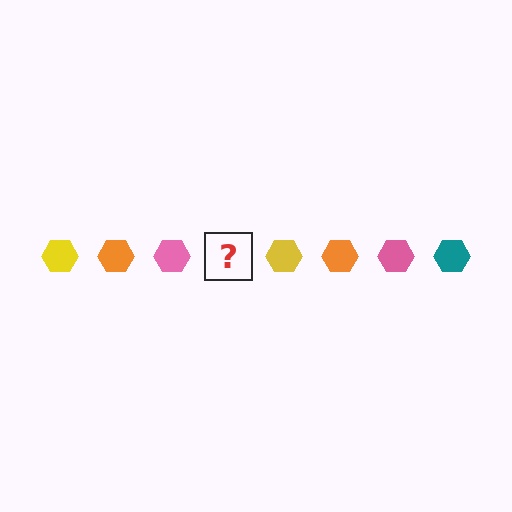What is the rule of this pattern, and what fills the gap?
The rule is that the pattern cycles through yellow, orange, pink, teal hexagons. The gap should be filled with a teal hexagon.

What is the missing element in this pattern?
The missing element is a teal hexagon.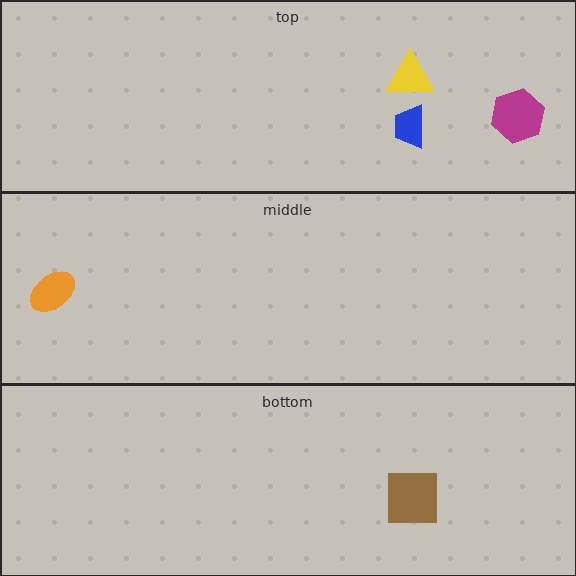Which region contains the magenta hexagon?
The top region.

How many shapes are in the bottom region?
1.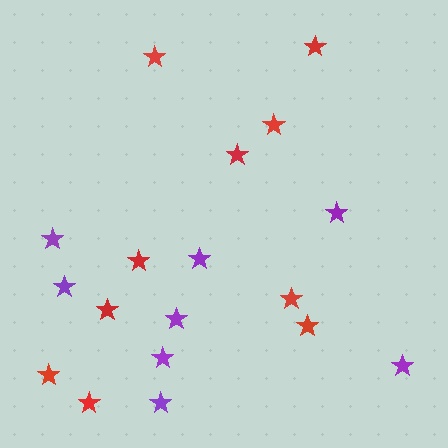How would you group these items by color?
There are 2 groups: one group of purple stars (8) and one group of red stars (10).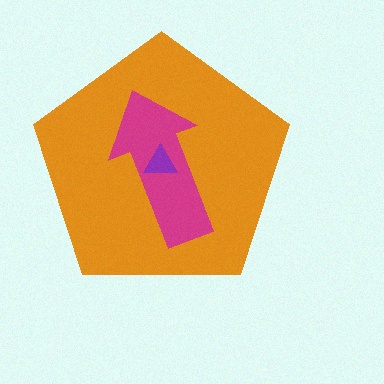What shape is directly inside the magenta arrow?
The purple triangle.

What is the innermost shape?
The purple triangle.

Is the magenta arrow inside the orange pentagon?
Yes.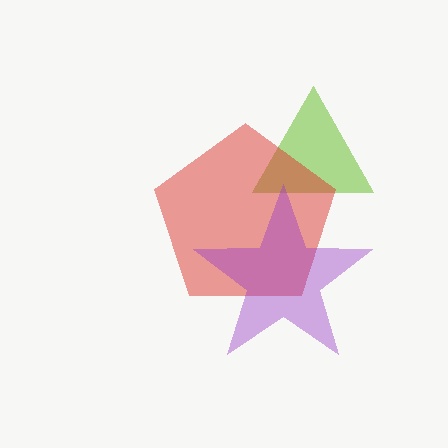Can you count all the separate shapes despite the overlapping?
Yes, there are 3 separate shapes.